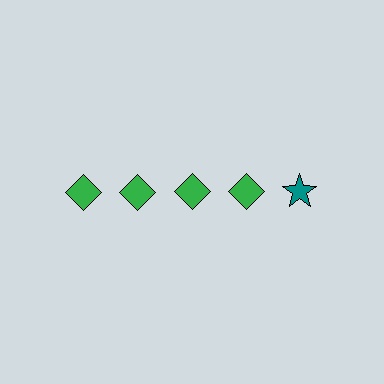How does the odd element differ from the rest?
It differs in both color (teal instead of green) and shape (star instead of diamond).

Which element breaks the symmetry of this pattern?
The teal star in the top row, rightmost column breaks the symmetry. All other shapes are green diamonds.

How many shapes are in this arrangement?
There are 5 shapes arranged in a grid pattern.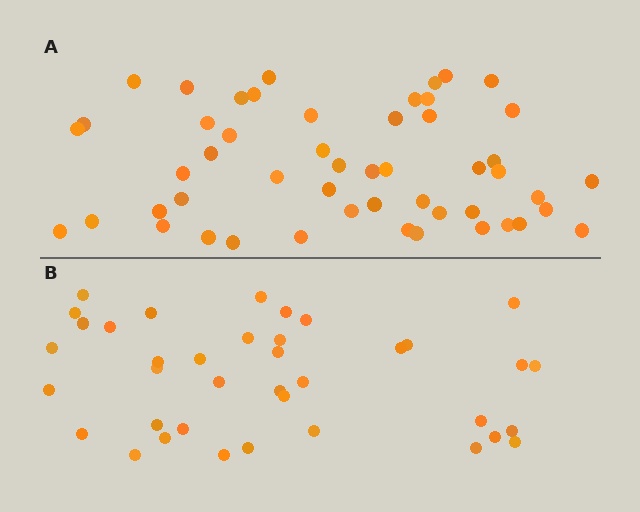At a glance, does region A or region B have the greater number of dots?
Region A (the top region) has more dots.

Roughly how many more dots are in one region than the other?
Region A has approximately 15 more dots than region B.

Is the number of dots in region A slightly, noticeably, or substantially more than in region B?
Region A has noticeably more, but not dramatically so. The ratio is roughly 1.3 to 1.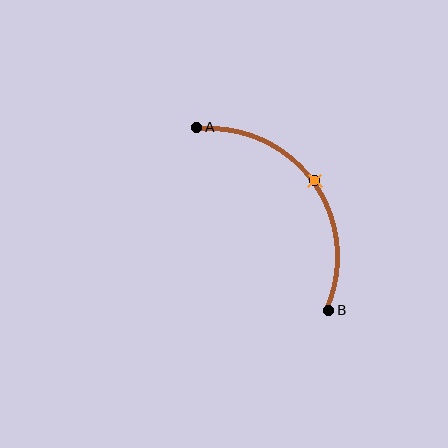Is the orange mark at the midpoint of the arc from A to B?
Yes. The orange mark lies on the arc at equal arc-length from both A and B — it is the arc midpoint.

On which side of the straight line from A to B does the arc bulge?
The arc bulges above and to the right of the straight line connecting A and B.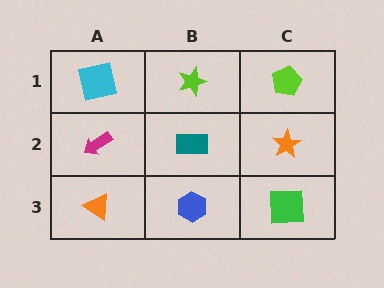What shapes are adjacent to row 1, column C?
An orange star (row 2, column C), a lime star (row 1, column B).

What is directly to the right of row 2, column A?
A teal rectangle.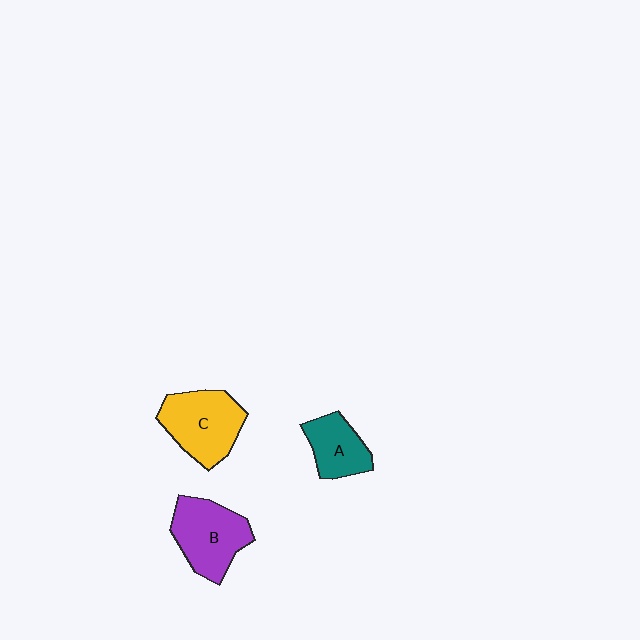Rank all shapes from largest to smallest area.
From largest to smallest: C (yellow), B (purple), A (teal).